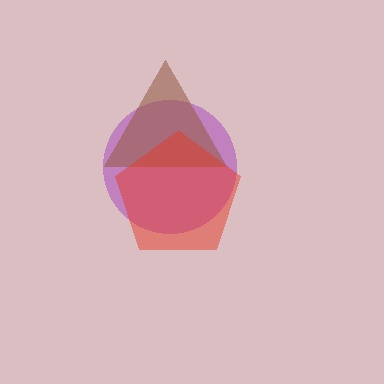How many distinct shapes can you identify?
There are 3 distinct shapes: a purple circle, a brown triangle, a red pentagon.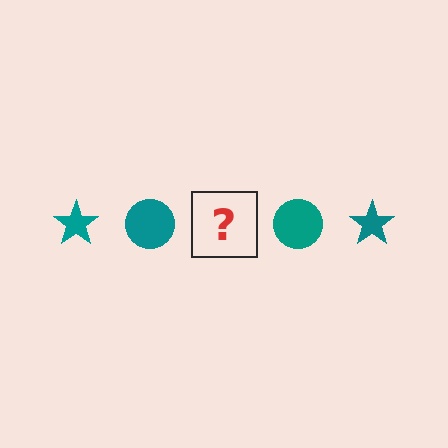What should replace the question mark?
The question mark should be replaced with a teal star.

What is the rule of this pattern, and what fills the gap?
The rule is that the pattern cycles through star, circle shapes in teal. The gap should be filled with a teal star.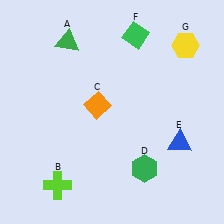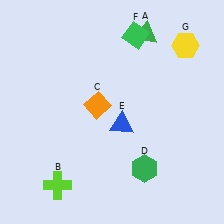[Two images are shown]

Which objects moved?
The objects that moved are: the green triangle (A), the blue triangle (E).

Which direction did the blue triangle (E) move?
The blue triangle (E) moved left.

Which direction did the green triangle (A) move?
The green triangle (A) moved right.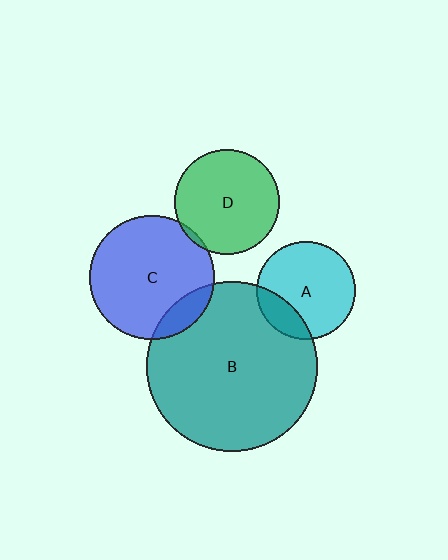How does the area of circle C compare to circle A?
Approximately 1.6 times.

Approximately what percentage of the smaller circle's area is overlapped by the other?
Approximately 20%.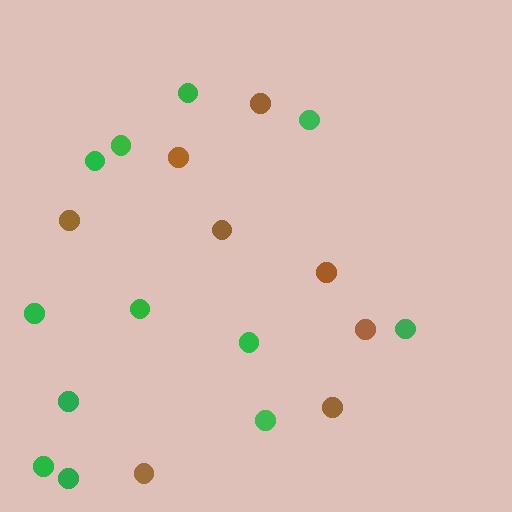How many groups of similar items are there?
There are 2 groups: one group of green circles (12) and one group of brown circles (8).